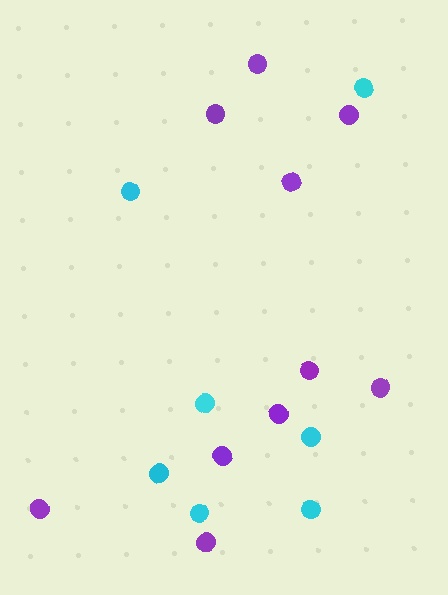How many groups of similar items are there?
There are 2 groups: one group of cyan circles (7) and one group of purple circles (10).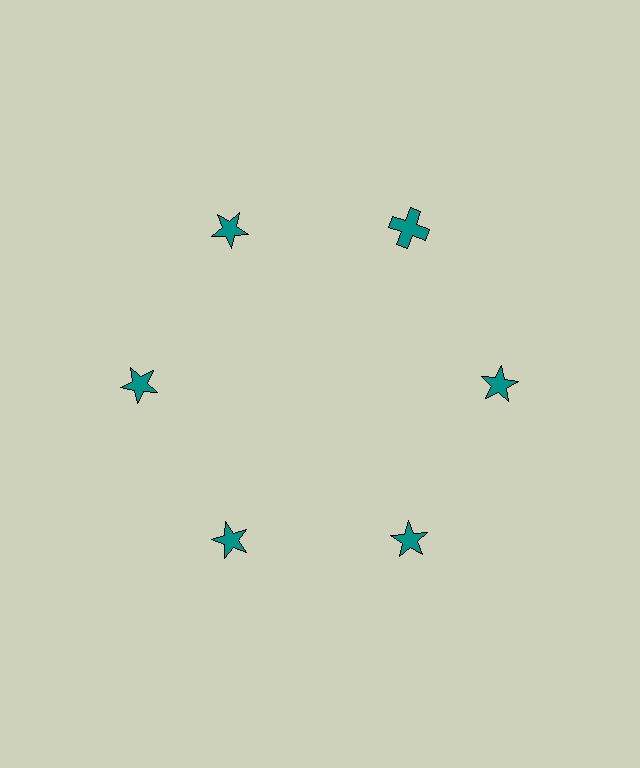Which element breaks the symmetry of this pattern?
The teal cross at roughly the 1 o'clock position breaks the symmetry. All other shapes are teal stars.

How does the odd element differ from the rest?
It has a different shape: cross instead of star.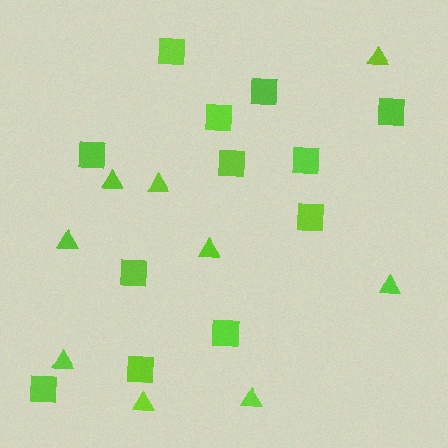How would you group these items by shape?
There are 2 groups: one group of triangles (9) and one group of squares (12).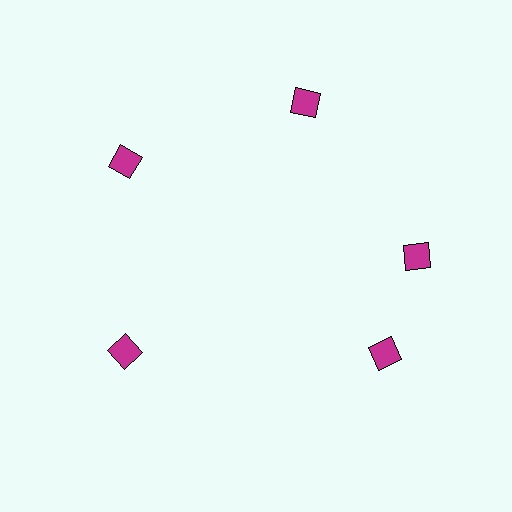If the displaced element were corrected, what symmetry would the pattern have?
It would have 5-fold rotational symmetry — the pattern would map onto itself every 72 degrees.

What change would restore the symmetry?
The symmetry would be restored by rotating it back into even spacing with its neighbors so that all 5 diamonds sit at equal angles and equal distance from the center.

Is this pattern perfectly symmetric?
No. The 5 magenta diamonds are arranged in a ring, but one element near the 5 o'clock position is rotated out of alignment along the ring, breaking the 5-fold rotational symmetry.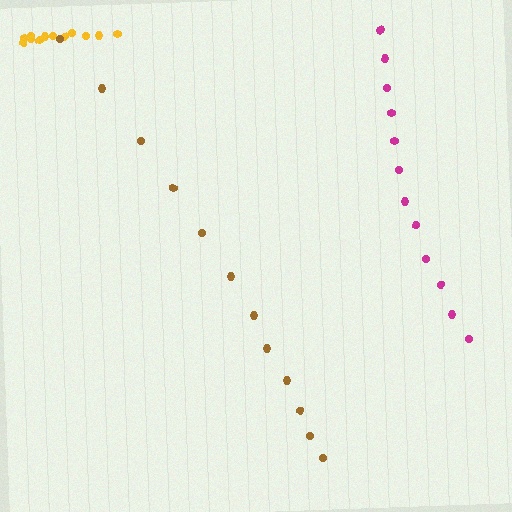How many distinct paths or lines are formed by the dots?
There are 3 distinct paths.